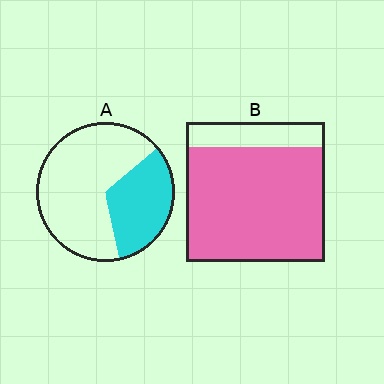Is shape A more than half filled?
No.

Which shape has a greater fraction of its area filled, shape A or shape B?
Shape B.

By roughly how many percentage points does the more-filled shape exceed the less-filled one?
By roughly 50 percentage points (B over A).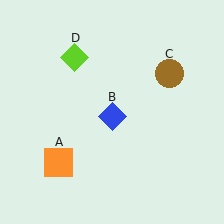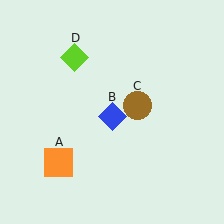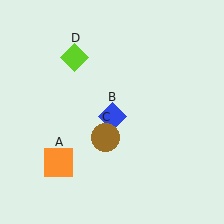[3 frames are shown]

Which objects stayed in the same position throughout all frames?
Orange square (object A) and blue diamond (object B) and lime diamond (object D) remained stationary.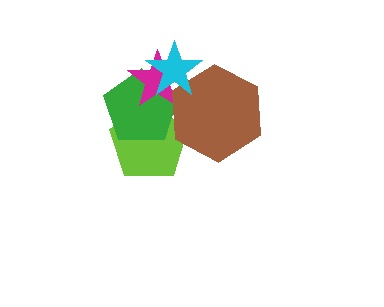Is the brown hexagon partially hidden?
Yes, it is partially covered by another shape.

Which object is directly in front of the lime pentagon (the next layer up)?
The green pentagon is directly in front of the lime pentagon.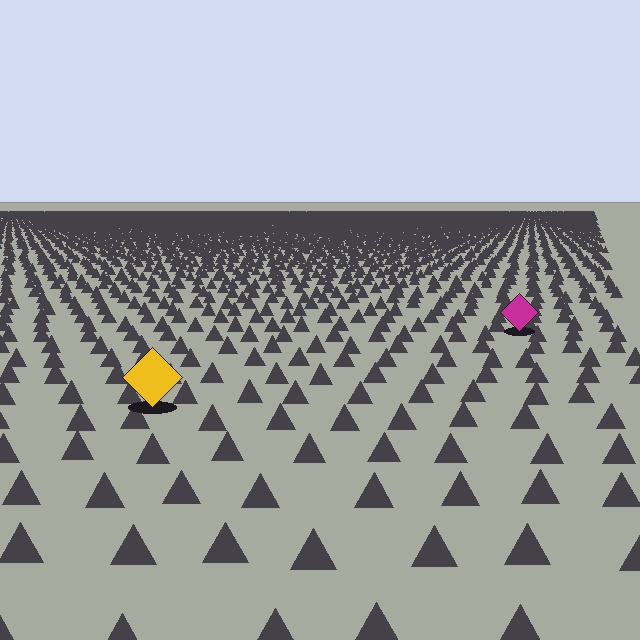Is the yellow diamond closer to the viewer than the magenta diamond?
Yes. The yellow diamond is closer — you can tell from the texture gradient: the ground texture is coarser near it.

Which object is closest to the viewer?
The yellow diamond is closest. The texture marks near it are larger and more spread out.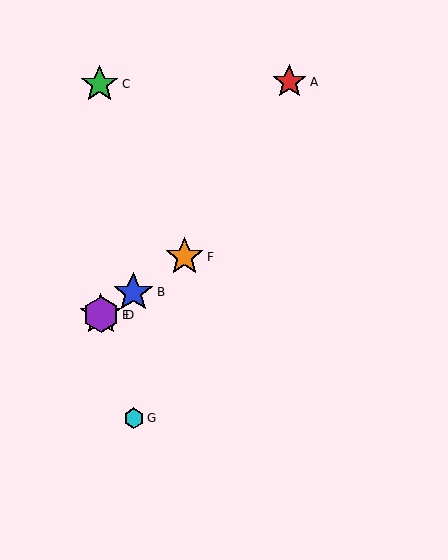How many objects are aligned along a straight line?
4 objects (B, D, E, F) are aligned along a straight line.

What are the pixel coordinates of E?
Object E is at (101, 315).